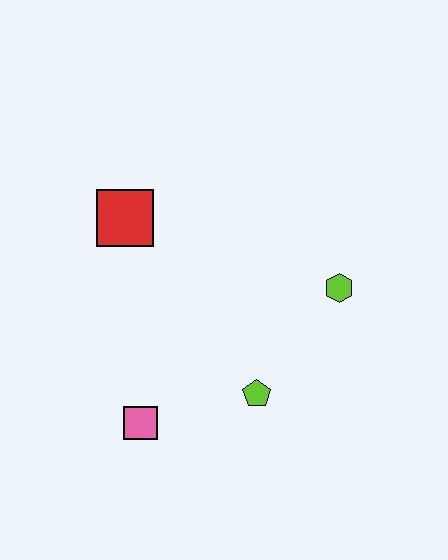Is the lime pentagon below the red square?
Yes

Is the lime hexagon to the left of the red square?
No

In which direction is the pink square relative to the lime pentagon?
The pink square is to the left of the lime pentagon.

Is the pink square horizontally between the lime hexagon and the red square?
Yes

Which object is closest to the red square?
The pink square is closest to the red square.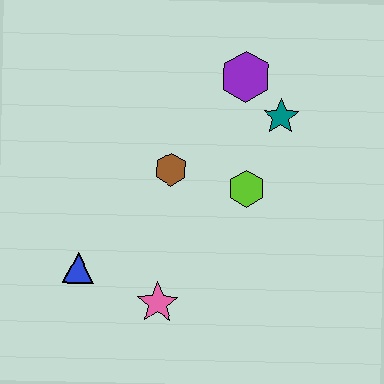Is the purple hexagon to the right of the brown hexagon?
Yes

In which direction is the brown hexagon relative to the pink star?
The brown hexagon is above the pink star.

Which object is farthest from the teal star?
The blue triangle is farthest from the teal star.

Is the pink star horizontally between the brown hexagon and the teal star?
No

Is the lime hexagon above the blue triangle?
Yes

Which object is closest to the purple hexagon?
The teal star is closest to the purple hexagon.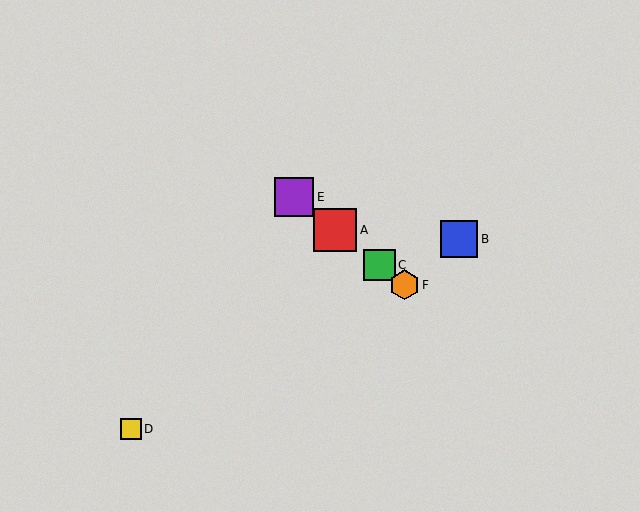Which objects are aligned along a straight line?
Objects A, C, E, F are aligned along a straight line.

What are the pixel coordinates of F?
Object F is at (404, 285).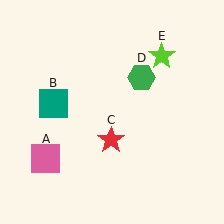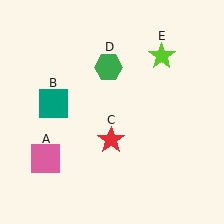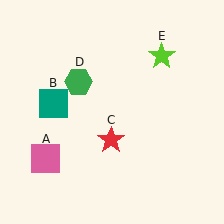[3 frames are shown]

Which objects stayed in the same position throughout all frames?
Pink square (object A) and teal square (object B) and red star (object C) and lime star (object E) remained stationary.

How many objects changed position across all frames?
1 object changed position: green hexagon (object D).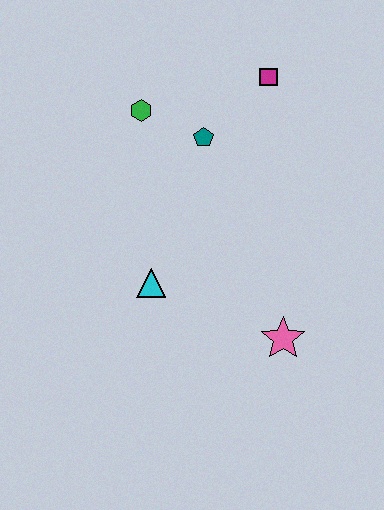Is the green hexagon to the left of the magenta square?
Yes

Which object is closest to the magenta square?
The teal pentagon is closest to the magenta square.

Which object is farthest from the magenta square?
The pink star is farthest from the magenta square.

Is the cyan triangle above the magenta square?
No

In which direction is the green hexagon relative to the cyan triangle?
The green hexagon is above the cyan triangle.